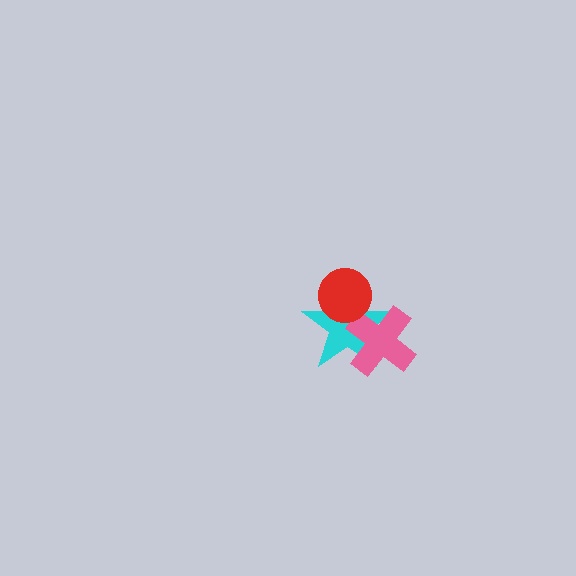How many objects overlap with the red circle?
1 object overlaps with the red circle.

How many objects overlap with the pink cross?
1 object overlaps with the pink cross.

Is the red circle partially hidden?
No, no other shape covers it.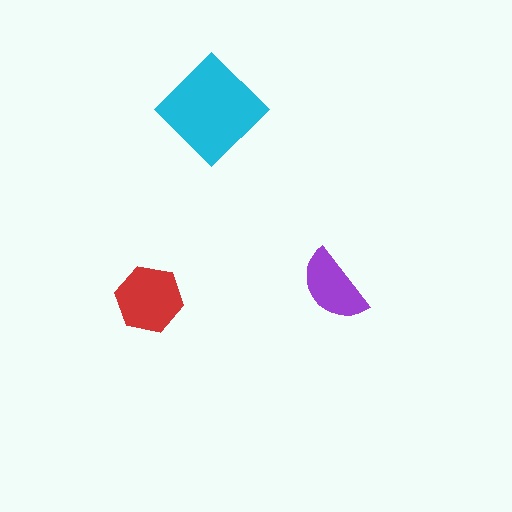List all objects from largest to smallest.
The cyan diamond, the red hexagon, the purple semicircle.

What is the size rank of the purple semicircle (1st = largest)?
3rd.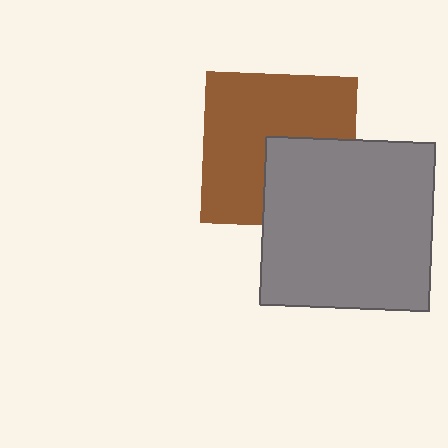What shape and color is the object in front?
The object in front is a gray square.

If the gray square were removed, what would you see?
You would see the complete brown square.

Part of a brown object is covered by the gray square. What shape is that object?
It is a square.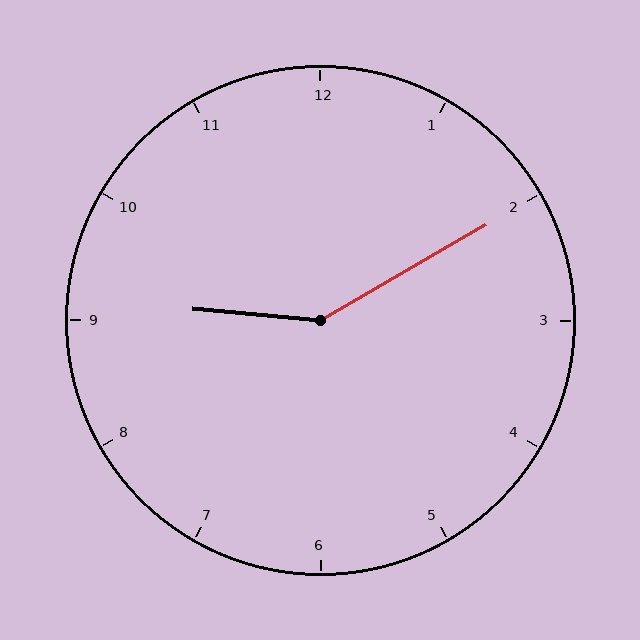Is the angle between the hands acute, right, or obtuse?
It is obtuse.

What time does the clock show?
9:10.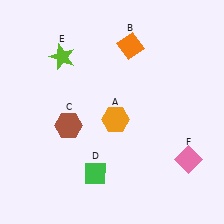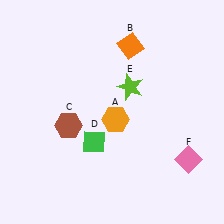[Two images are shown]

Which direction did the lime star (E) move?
The lime star (E) moved right.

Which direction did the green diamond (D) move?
The green diamond (D) moved up.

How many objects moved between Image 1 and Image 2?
2 objects moved between the two images.